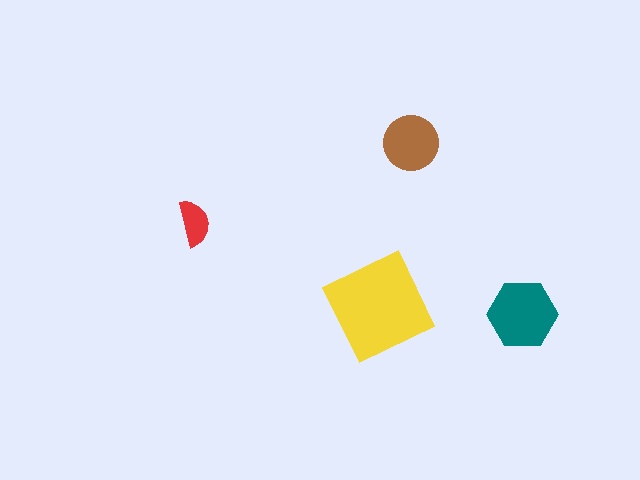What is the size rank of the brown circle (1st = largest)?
3rd.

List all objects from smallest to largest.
The red semicircle, the brown circle, the teal hexagon, the yellow diamond.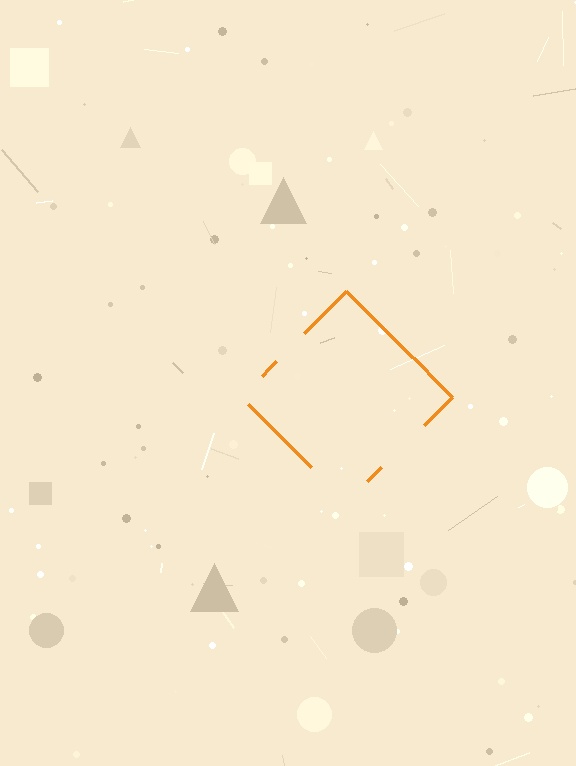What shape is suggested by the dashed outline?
The dashed outline suggests a diamond.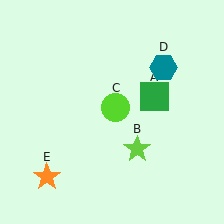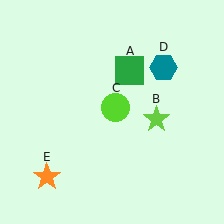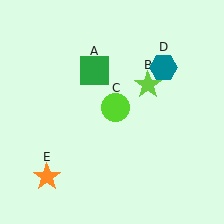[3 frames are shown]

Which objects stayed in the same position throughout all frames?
Lime circle (object C) and teal hexagon (object D) and orange star (object E) remained stationary.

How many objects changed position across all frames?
2 objects changed position: green square (object A), lime star (object B).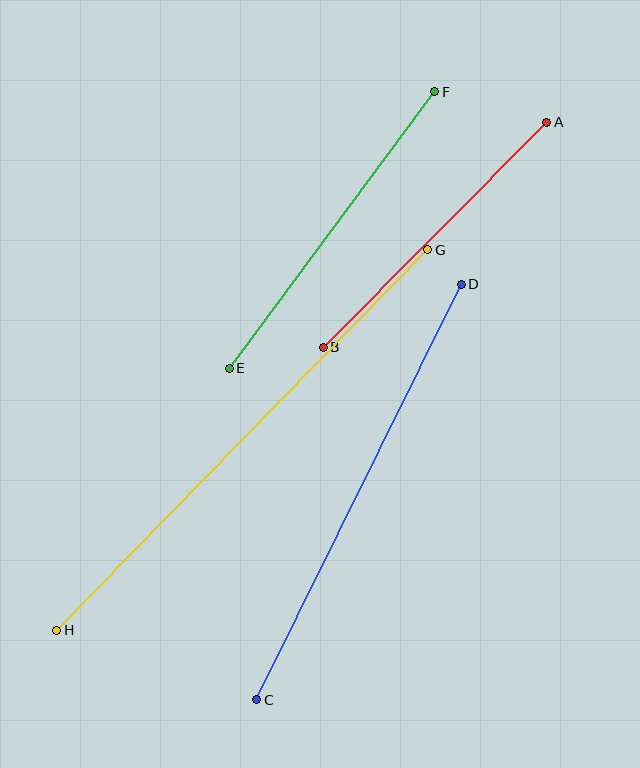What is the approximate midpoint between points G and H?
The midpoint is at approximately (242, 440) pixels.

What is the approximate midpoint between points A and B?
The midpoint is at approximately (435, 235) pixels.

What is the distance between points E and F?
The distance is approximately 344 pixels.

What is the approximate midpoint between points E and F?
The midpoint is at approximately (332, 230) pixels.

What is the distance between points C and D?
The distance is approximately 463 pixels.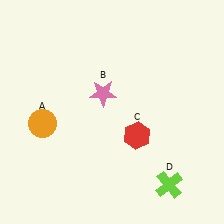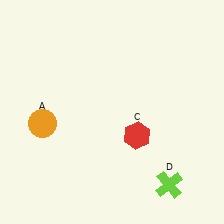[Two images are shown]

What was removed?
The pink star (B) was removed in Image 2.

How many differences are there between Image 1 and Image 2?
There is 1 difference between the two images.